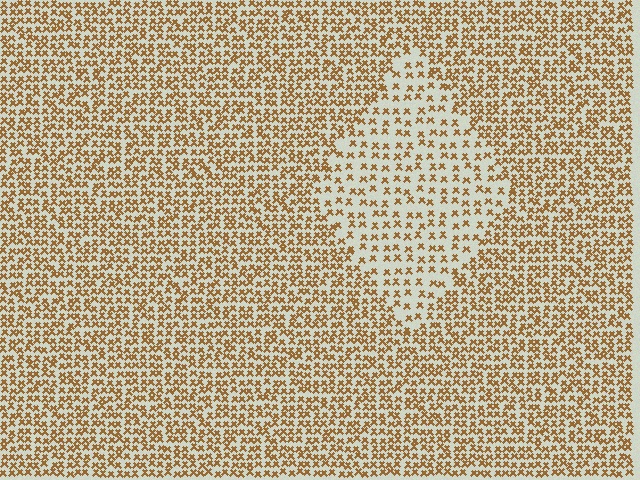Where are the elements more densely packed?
The elements are more densely packed outside the diamond boundary.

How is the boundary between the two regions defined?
The boundary is defined by a change in element density (approximately 2.0x ratio). All elements are the same color, size, and shape.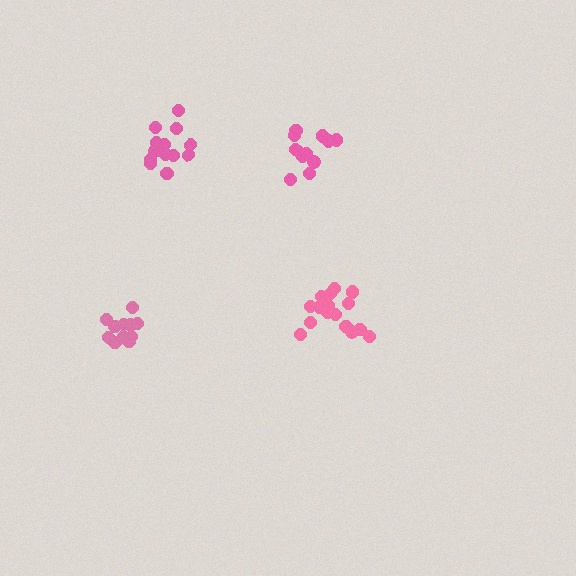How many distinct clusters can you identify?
There are 4 distinct clusters.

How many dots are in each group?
Group 1: 16 dots, Group 2: 16 dots, Group 3: 11 dots, Group 4: 13 dots (56 total).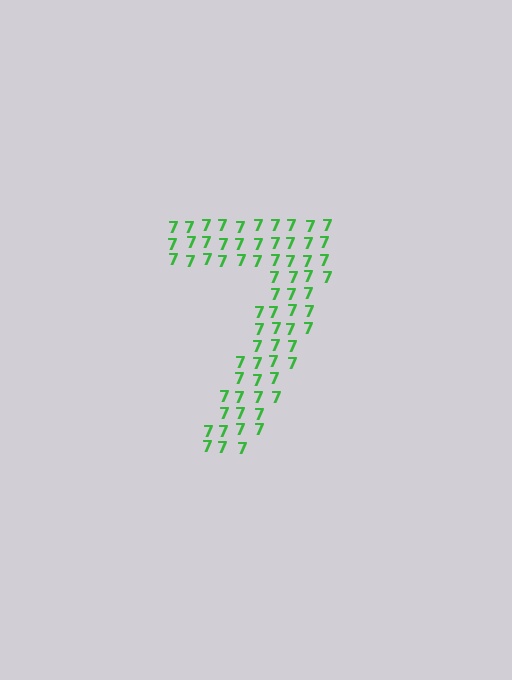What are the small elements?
The small elements are digit 7's.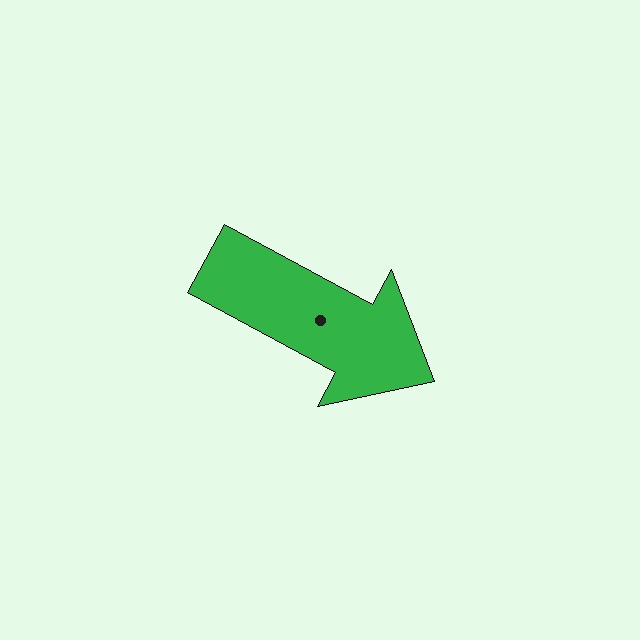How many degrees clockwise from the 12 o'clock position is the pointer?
Approximately 118 degrees.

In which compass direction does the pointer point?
Southeast.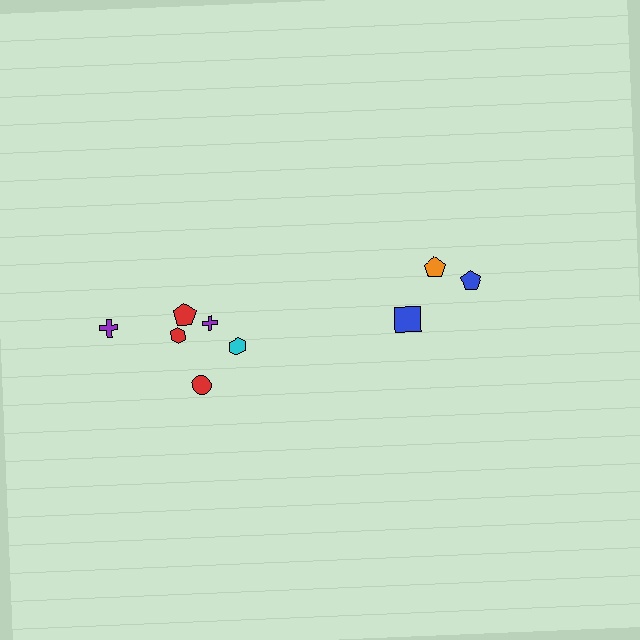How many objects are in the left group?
There are 6 objects.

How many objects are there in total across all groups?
There are 9 objects.